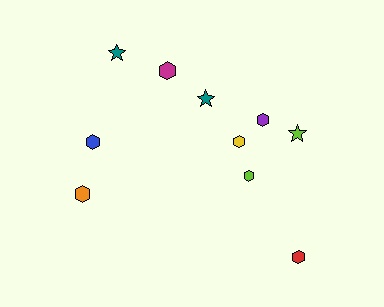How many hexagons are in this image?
There are 7 hexagons.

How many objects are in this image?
There are 10 objects.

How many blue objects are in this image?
There is 1 blue object.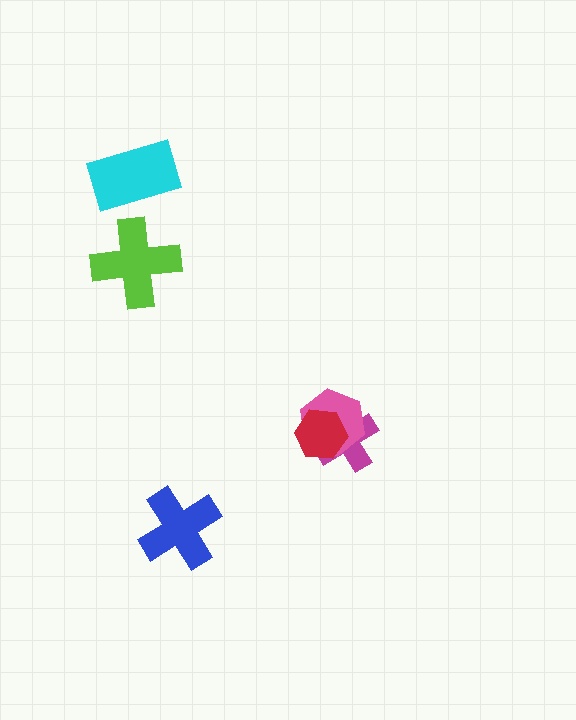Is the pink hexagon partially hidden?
Yes, it is partially covered by another shape.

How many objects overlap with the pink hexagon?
2 objects overlap with the pink hexagon.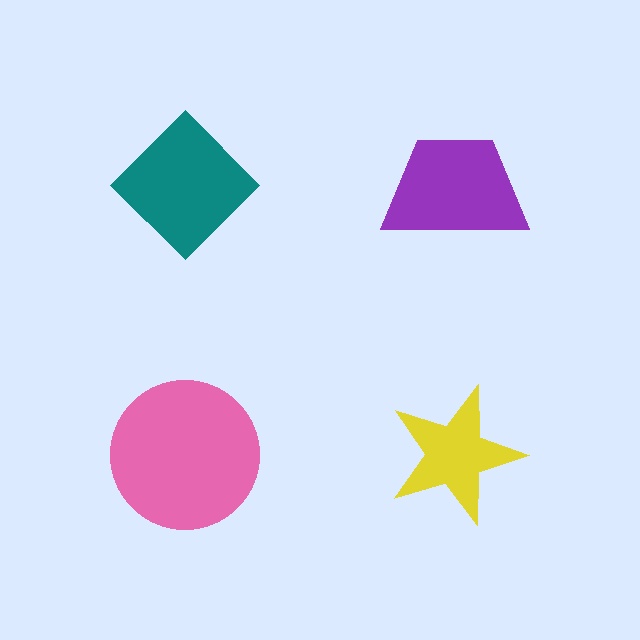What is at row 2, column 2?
A yellow star.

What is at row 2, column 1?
A pink circle.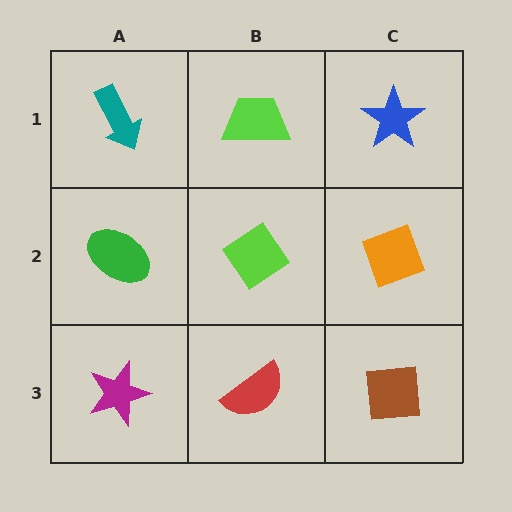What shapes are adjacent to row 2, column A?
A teal arrow (row 1, column A), a magenta star (row 3, column A), a lime diamond (row 2, column B).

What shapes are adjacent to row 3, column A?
A green ellipse (row 2, column A), a red semicircle (row 3, column B).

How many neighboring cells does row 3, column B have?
3.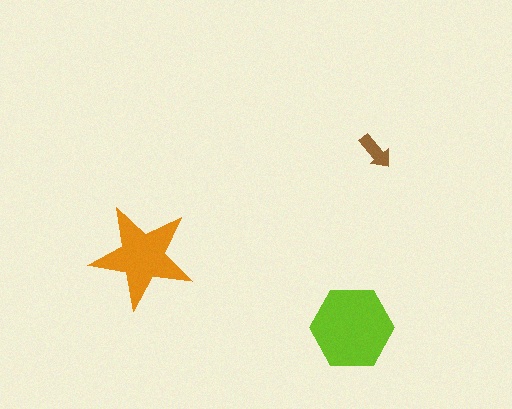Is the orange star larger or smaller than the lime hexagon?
Smaller.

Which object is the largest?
The lime hexagon.